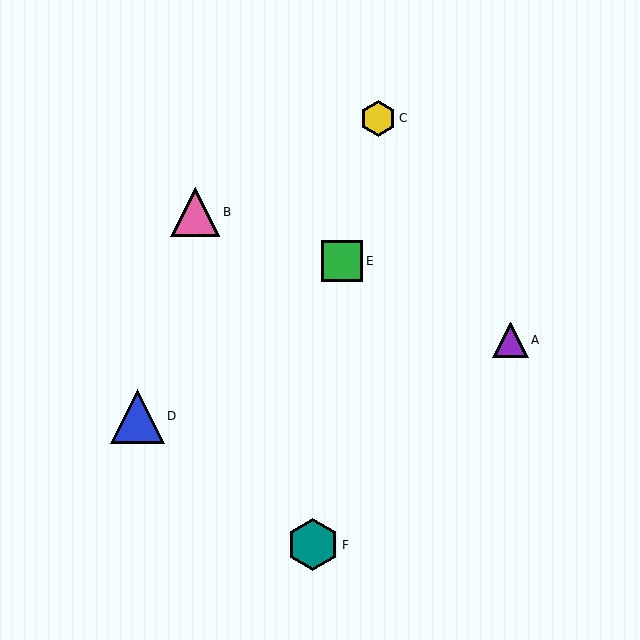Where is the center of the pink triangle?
The center of the pink triangle is at (195, 212).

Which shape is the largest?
The blue triangle (labeled D) is the largest.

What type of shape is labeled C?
Shape C is a yellow hexagon.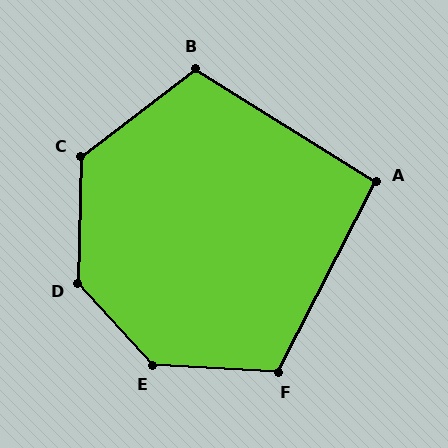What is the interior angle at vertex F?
Approximately 114 degrees (obtuse).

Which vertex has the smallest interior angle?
A, at approximately 95 degrees.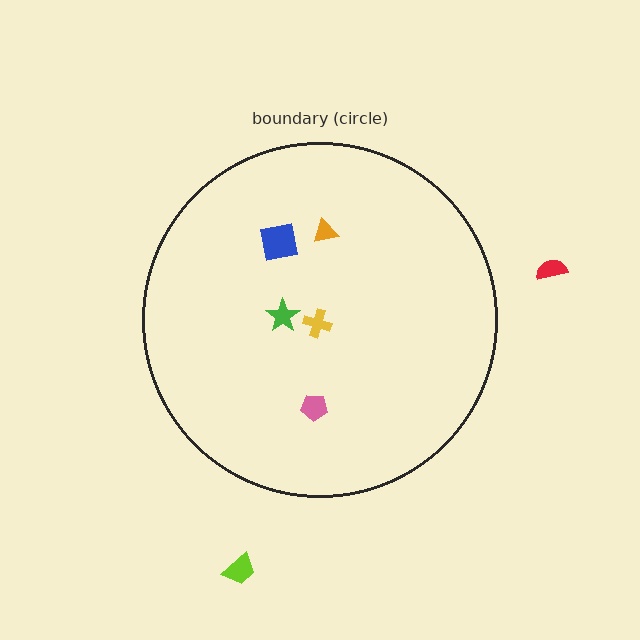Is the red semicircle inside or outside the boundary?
Outside.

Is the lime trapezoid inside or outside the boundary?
Outside.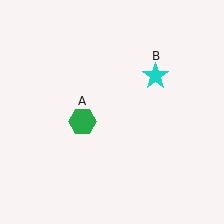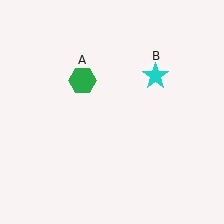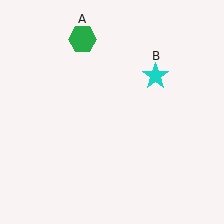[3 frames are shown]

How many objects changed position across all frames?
1 object changed position: green hexagon (object A).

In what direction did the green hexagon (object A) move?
The green hexagon (object A) moved up.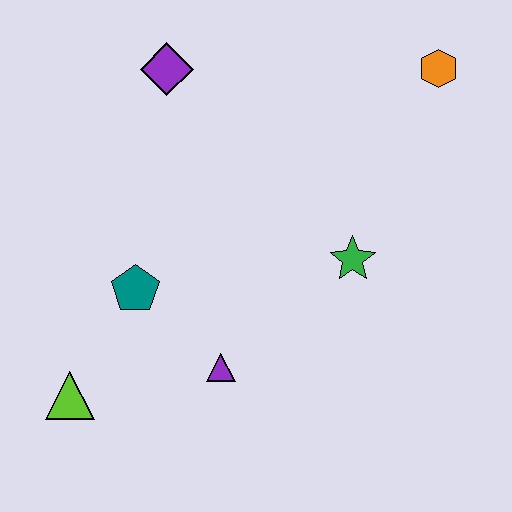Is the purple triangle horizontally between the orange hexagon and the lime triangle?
Yes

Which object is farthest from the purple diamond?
The lime triangle is farthest from the purple diamond.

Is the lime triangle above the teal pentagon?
No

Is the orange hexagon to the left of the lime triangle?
No